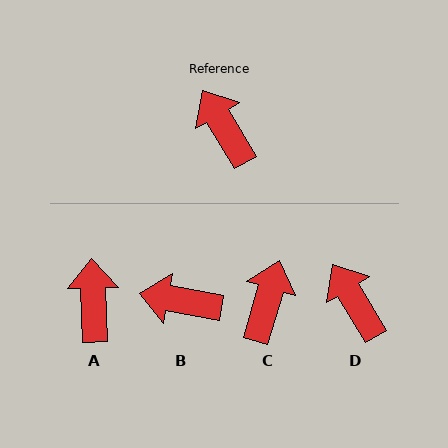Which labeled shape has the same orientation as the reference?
D.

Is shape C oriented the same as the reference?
No, it is off by about 47 degrees.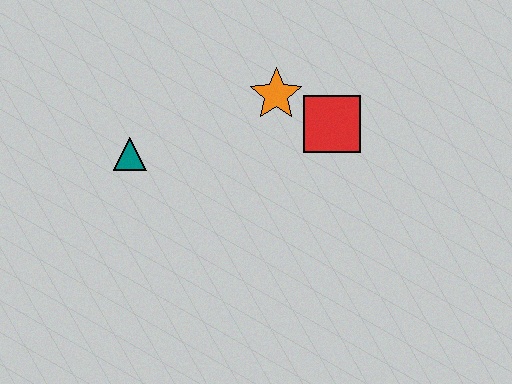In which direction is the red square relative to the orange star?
The red square is to the right of the orange star.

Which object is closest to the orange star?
The red square is closest to the orange star.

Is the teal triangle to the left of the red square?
Yes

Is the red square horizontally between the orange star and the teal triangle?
No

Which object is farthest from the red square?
The teal triangle is farthest from the red square.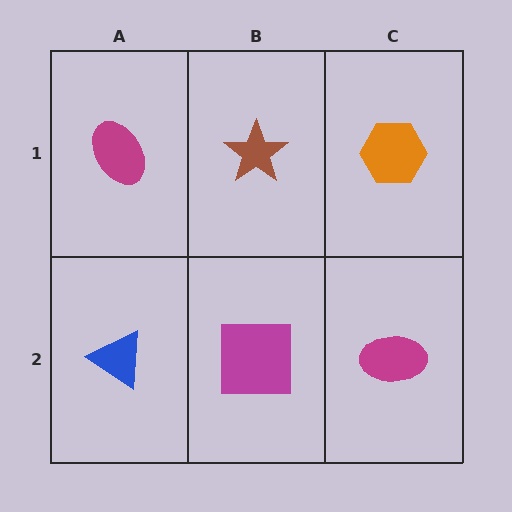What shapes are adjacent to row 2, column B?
A brown star (row 1, column B), a blue triangle (row 2, column A), a magenta ellipse (row 2, column C).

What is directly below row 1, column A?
A blue triangle.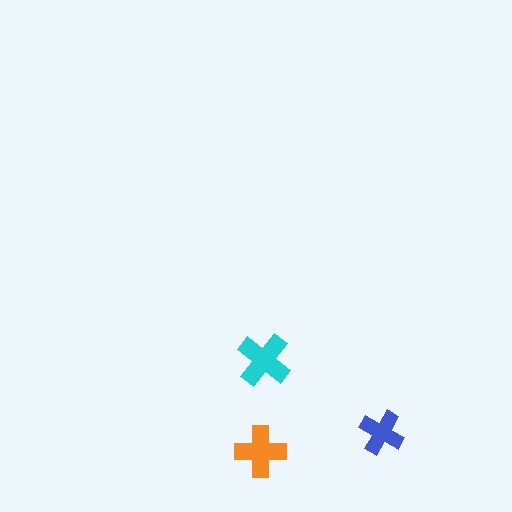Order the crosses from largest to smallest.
the cyan one, the orange one, the blue one.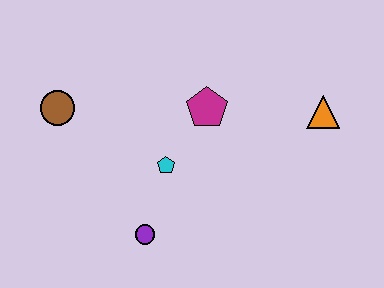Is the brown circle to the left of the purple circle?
Yes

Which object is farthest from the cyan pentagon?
The orange triangle is farthest from the cyan pentagon.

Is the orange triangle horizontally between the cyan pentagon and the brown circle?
No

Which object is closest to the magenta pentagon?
The cyan pentagon is closest to the magenta pentagon.